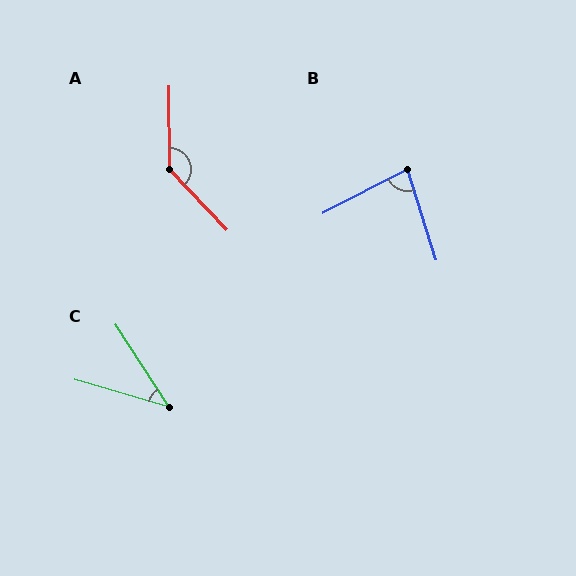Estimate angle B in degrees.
Approximately 80 degrees.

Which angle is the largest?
A, at approximately 136 degrees.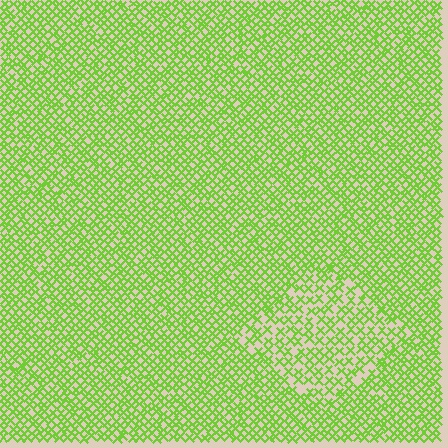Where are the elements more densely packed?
The elements are more densely packed outside the diamond boundary.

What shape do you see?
I see a diamond.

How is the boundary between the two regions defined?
The boundary is defined by a change in element density (approximately 1.6x ratio). All elements are the same color, size, and shape.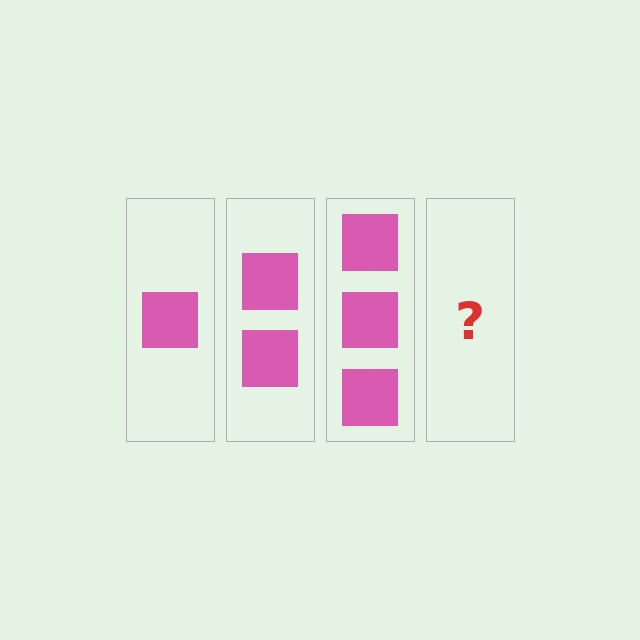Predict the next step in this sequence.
The next step is 4 squares.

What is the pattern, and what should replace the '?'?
The pattern is that each step adds one more square. The '?' should be 4 squares.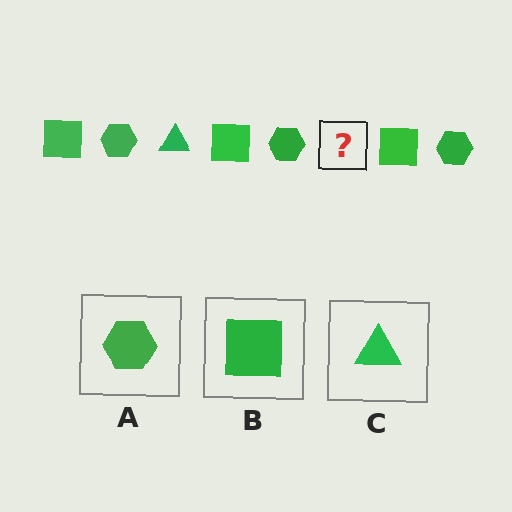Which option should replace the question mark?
Option C.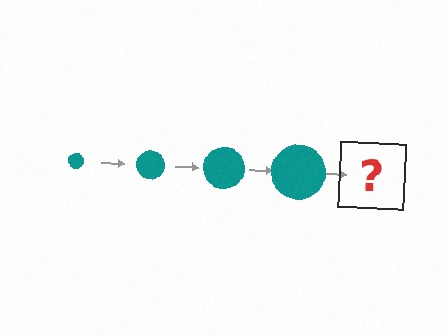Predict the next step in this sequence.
The next step is a teal circle, larger than the previous one.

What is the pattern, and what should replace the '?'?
The pattern is that the circle gets progressively larger each step. The '?' should be a teal circle, larger than the previous one.